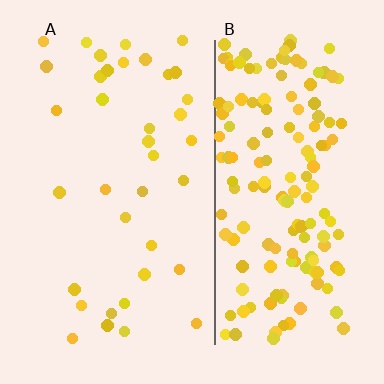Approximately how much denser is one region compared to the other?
Approximately 4.4× — region B over region A.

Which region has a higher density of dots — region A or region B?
B (the right).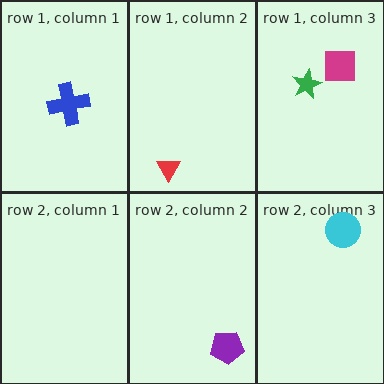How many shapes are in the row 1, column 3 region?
2.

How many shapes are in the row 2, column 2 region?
1.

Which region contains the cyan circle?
The row 2, column 3 region.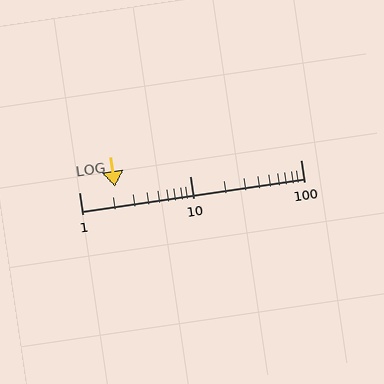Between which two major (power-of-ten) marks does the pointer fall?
The pointer is between 1 and 10.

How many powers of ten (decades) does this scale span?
The scale spans 2 decades, from 1 to 100.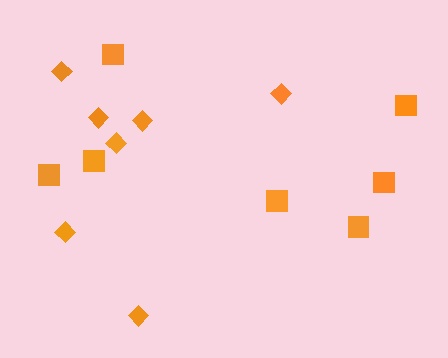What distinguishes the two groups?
There are 2 groups: one group of squares (7) and one group of diamonds (7).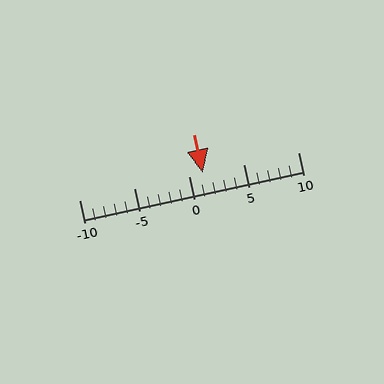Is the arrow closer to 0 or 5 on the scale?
The arrow is closer to 0.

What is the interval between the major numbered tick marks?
The major tick marks are spaced 5 units apart.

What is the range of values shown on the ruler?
The ruler shows values from -10 to 10.